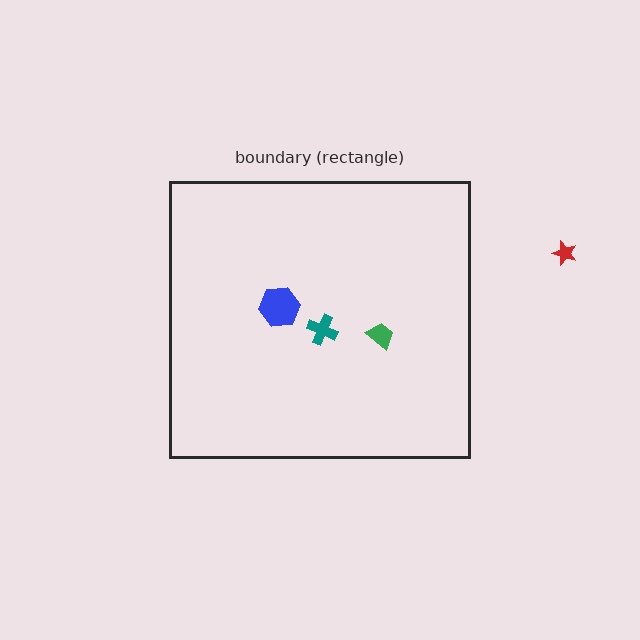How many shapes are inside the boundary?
3 inside, 1 outside.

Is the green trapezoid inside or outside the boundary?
Inside.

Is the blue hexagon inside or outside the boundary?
Inside.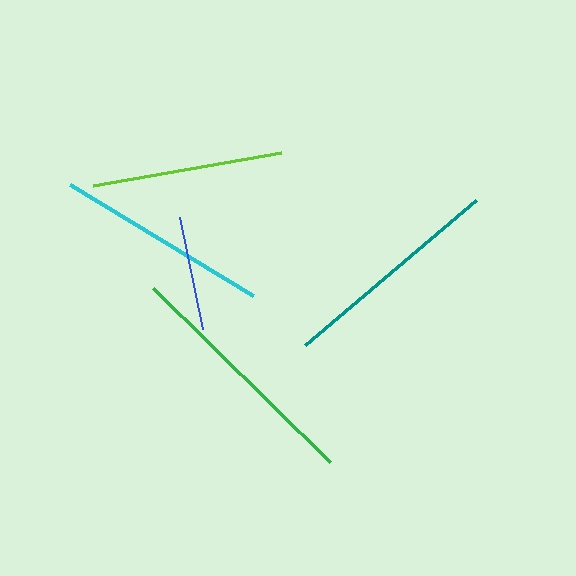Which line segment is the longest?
The green line is the longest at approximately 249 pixels.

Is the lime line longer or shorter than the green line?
The green line is longer than the lime line.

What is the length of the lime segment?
The lime segment is approximately 191 pixels long.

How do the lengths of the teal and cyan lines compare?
The teal and cyan lines are approximately the same length.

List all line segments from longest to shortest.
From longest to shortest: green, teal, cyan, lime, blue.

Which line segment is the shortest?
The blue line is the shortest at approximately 114 pixels.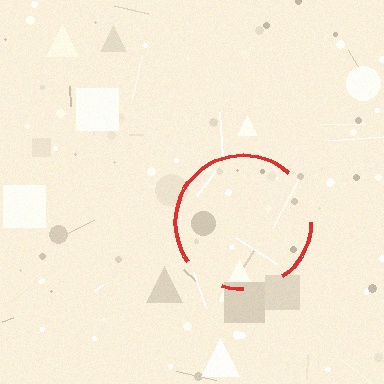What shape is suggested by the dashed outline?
The dashed outline suggests a circle.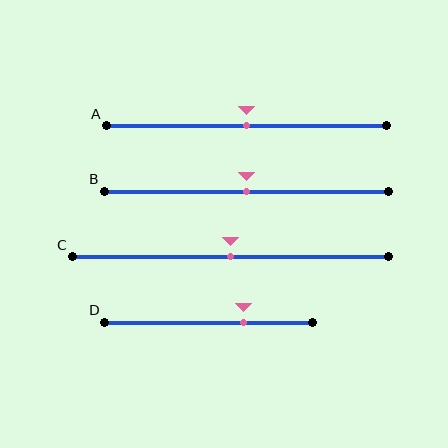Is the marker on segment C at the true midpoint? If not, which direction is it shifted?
Yes, the marker on segment C is at the true midpoint.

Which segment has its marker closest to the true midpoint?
Segment A has its marker closest to the true midpoint.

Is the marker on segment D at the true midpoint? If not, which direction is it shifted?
No, the marker on segment D is shifted to the right by about 17% of the segment length.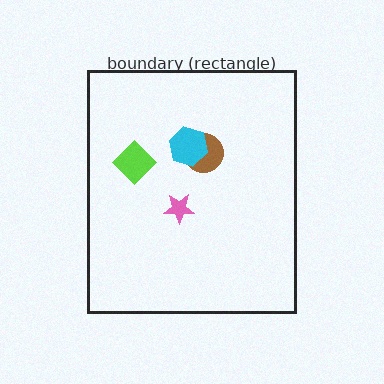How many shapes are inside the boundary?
4 inside, 0 outside.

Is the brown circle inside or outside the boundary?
Inside.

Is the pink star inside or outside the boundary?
Inside.